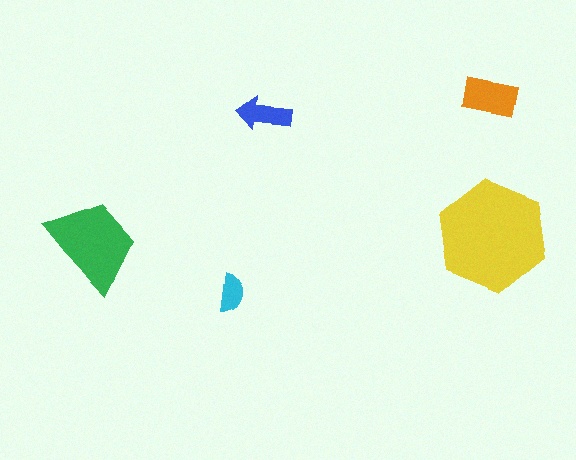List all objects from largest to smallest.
The yellow hexagon, the green trapezoid, the orange rectangle, the blue arrow, the cyan semicircle.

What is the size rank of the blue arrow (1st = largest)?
4th.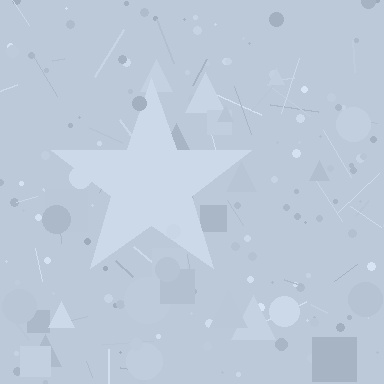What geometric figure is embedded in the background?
A star is embedded in the background.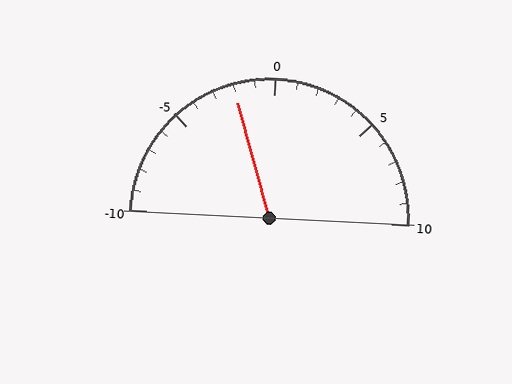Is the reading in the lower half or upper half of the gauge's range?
The reading is in the lower half of the range (-10 to 10).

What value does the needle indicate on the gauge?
The needle indicates approximately -2.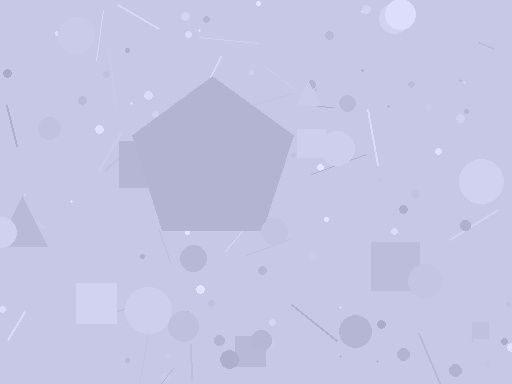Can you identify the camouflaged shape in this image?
The camouflaged shape is a pentagon.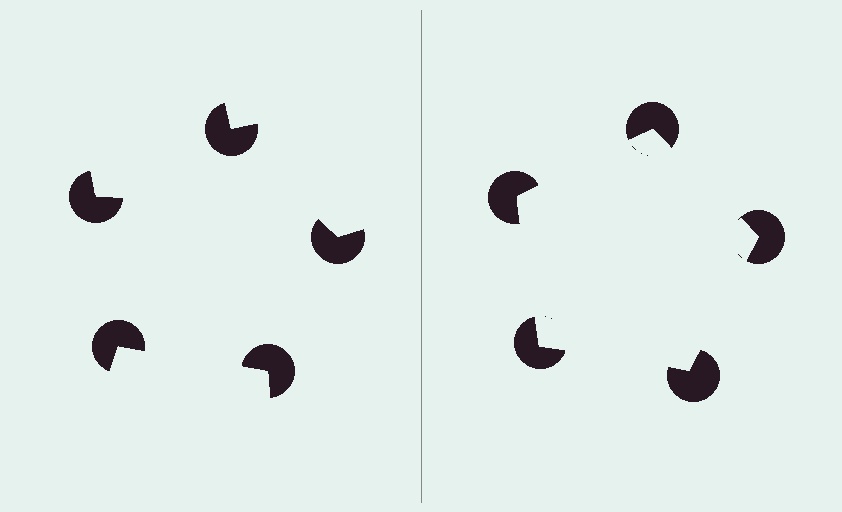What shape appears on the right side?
An illusory pentagon.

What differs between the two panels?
The pac-man discs are positioned identically on both sides; only the wedge orientations differ. On the right they align to a pentagon; on the left they are misaligned.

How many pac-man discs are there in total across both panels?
10 — 5 on each side.